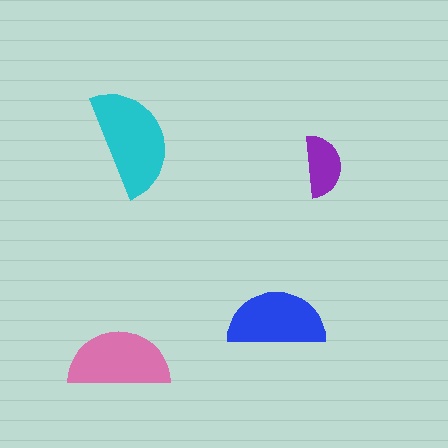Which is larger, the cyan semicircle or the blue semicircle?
The cyan one.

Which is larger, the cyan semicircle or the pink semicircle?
The cyan one.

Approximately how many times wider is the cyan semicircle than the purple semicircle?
About 2 times wider.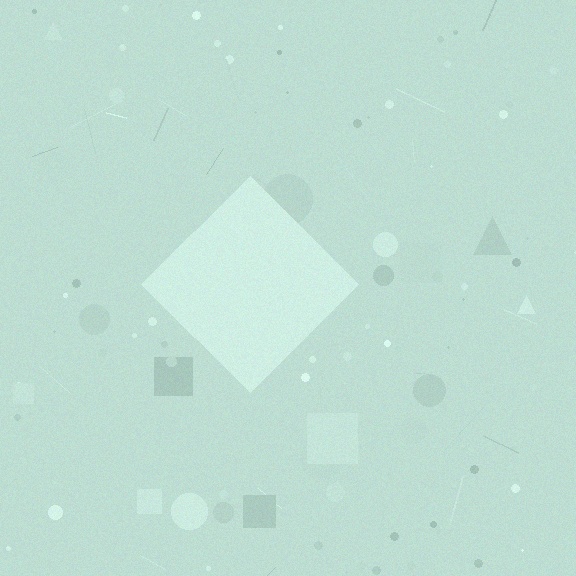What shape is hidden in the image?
A diamond is hidden in the image.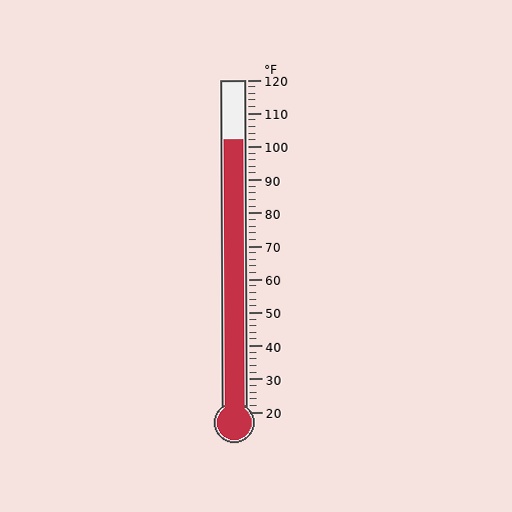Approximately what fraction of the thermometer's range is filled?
The thermometer is filled to approximately 80% of its range.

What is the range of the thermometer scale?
The thermometer scale ranges from 20°F to 120°F.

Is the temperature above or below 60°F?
The temperature is above 60°F.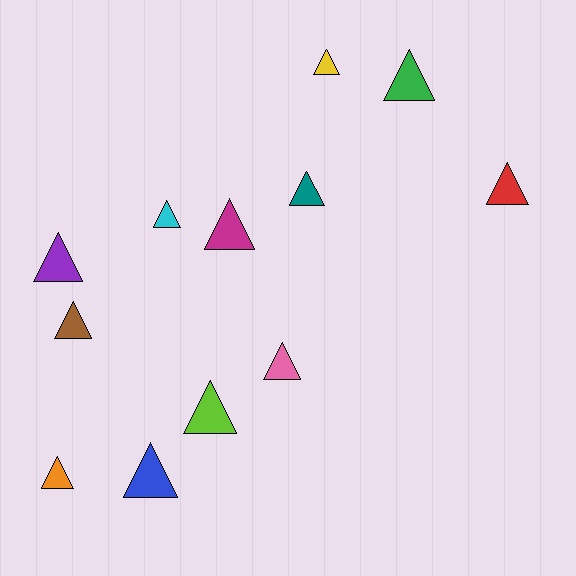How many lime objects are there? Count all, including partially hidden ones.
There is 1 lime object.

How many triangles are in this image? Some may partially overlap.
There are 12 triangles.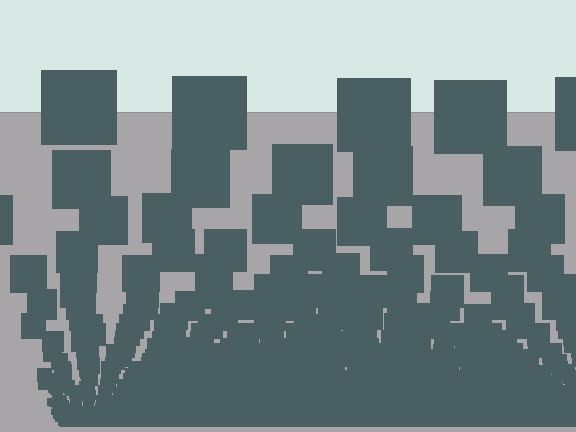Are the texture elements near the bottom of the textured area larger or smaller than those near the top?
Smaller. The gradient is inverted — elements near the bottom are smaller and denser.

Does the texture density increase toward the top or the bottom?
Density increases toward the bottom.